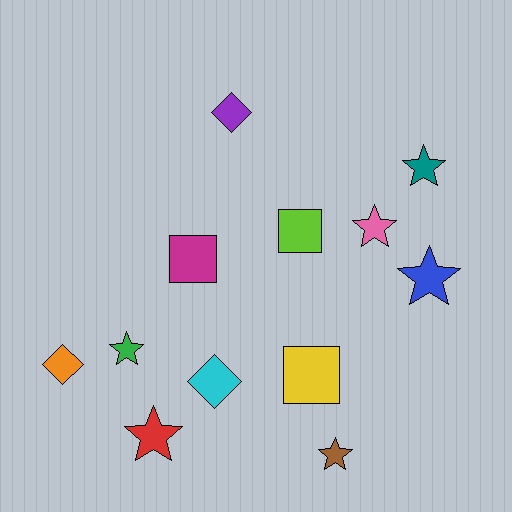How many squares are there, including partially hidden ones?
There are 3 squares.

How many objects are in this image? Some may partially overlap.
There are 12 objects.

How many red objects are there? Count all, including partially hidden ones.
There is 1 red object.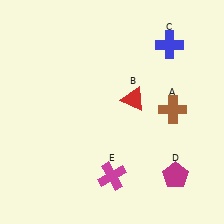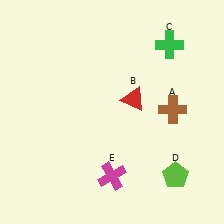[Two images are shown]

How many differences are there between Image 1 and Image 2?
There are 2 differences between the two images.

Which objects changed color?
C changed from blue to green. D changed from magenta to lime.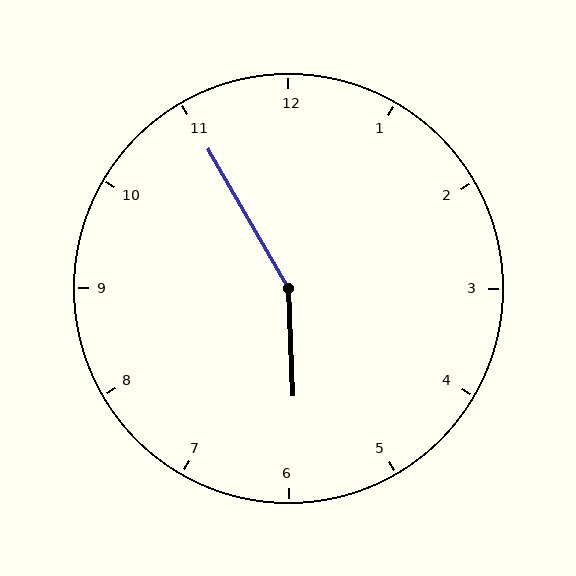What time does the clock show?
5:55.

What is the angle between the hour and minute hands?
Approximately 152 degrees.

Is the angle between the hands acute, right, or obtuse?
It is obtuse.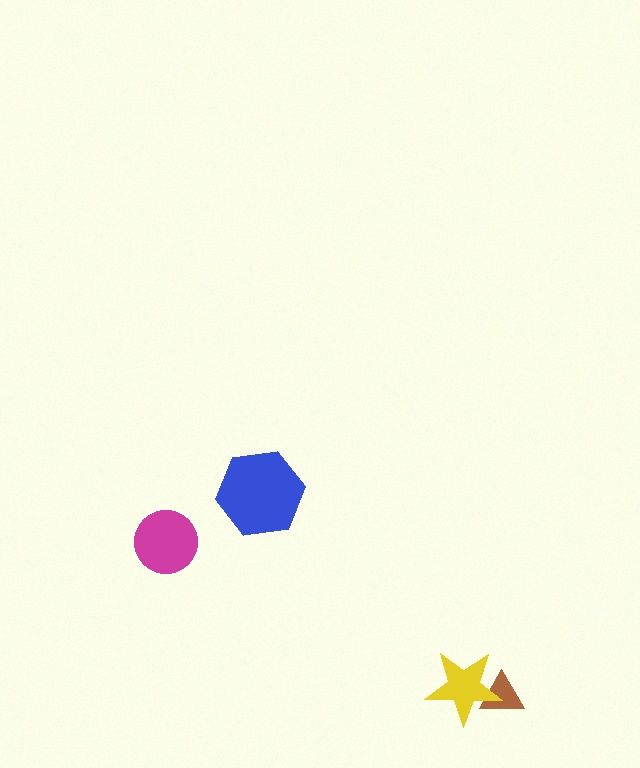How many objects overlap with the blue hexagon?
0 objects overlap with the blue hexagon.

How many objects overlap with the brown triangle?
1 object overlaps with the brown triangle.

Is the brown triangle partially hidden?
Yes, it is partially covered by another shape.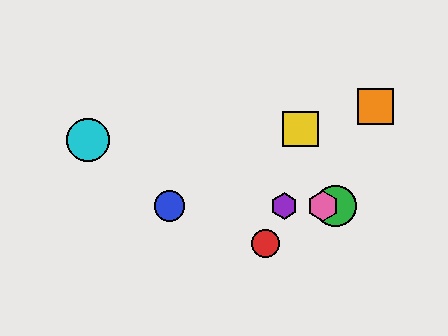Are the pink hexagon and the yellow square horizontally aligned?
No, the pink hexagon is at y≈206 and the yellow square is at y≈129.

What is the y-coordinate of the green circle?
The green circle is at y≈206.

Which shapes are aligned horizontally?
The blue circle, the green circle, the purple hexagon, the pink hexagon are aligned horizontally.